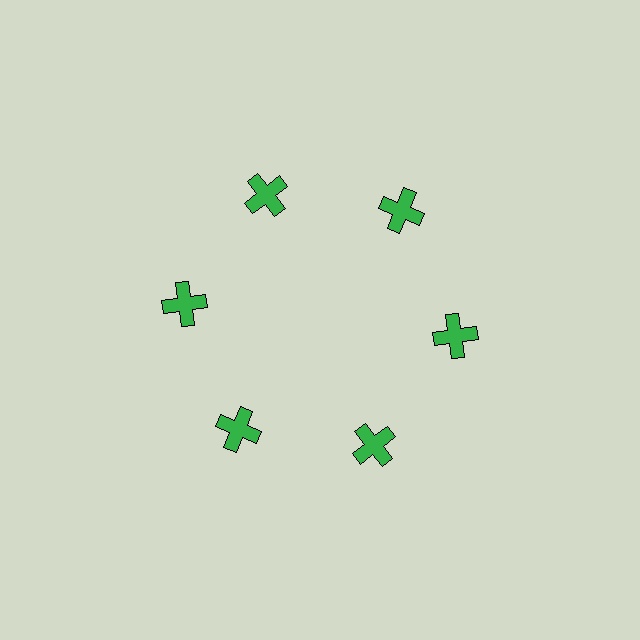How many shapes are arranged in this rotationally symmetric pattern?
There are 6 shapes, arranged in 6 groups of 1.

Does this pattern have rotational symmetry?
Yes, this pattern has 6-fold rotational symmetry. It looks the same after rotating 60 degrees around the center.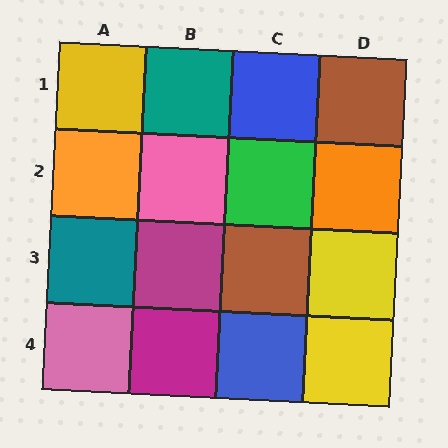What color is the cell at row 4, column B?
Magenta.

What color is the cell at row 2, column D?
Orange.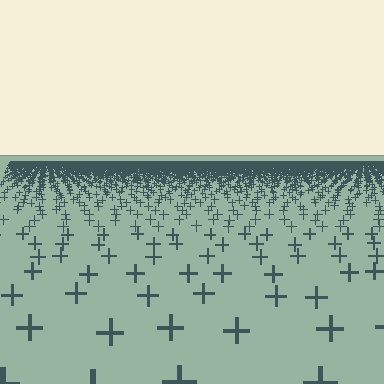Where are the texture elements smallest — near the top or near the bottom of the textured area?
Near the top.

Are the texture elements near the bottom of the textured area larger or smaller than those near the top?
Larger. Near the bottom, elements are closer to the viewer and appear at a bigger on-screen size.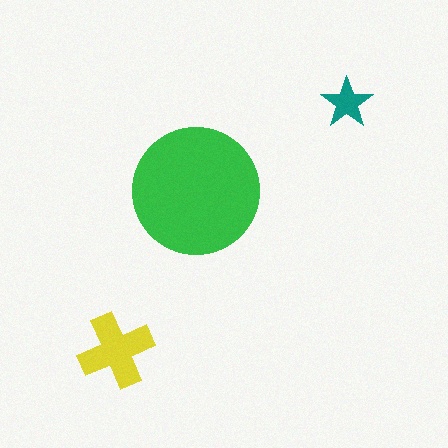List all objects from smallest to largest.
The teal star, the yellow cross, the green circle.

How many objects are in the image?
There are 3 objects in the image.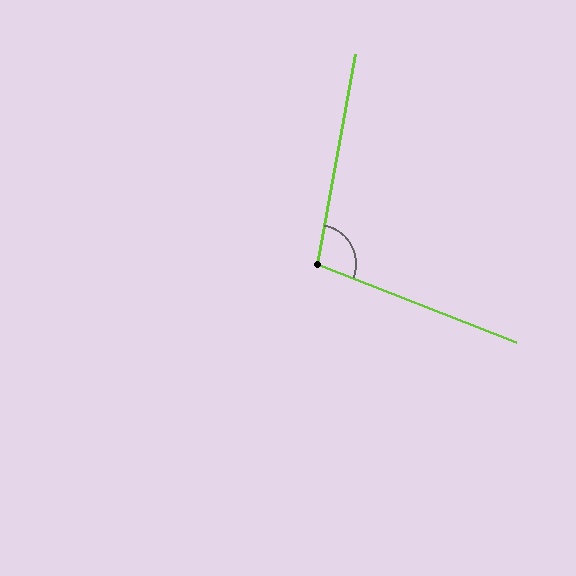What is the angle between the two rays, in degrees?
Approximately 101 degrees.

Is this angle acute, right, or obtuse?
It is obtuse.